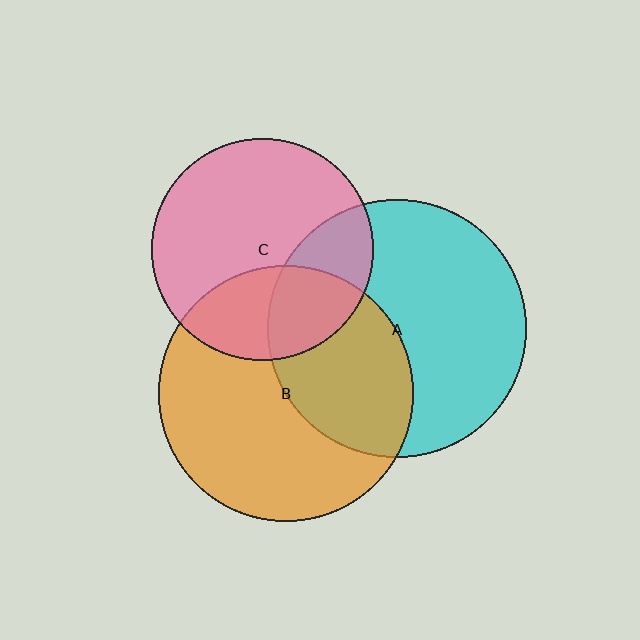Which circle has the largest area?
Circle A (cyan).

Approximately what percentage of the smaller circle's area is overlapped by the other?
Approximately 30%.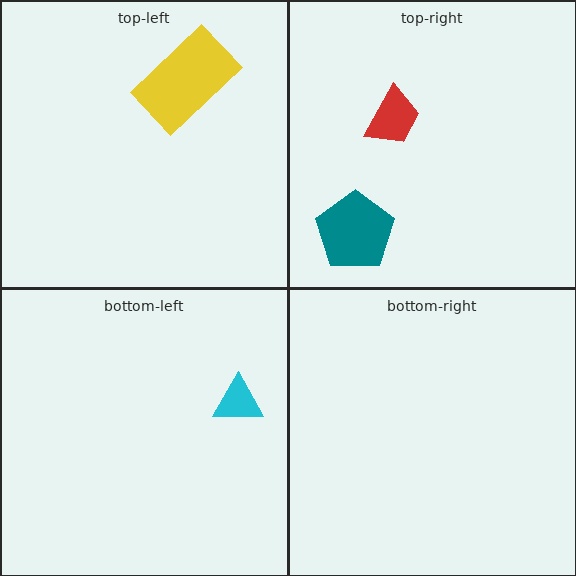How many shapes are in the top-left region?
1.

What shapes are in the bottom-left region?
The cyan triangle.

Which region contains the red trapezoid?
The top-right region.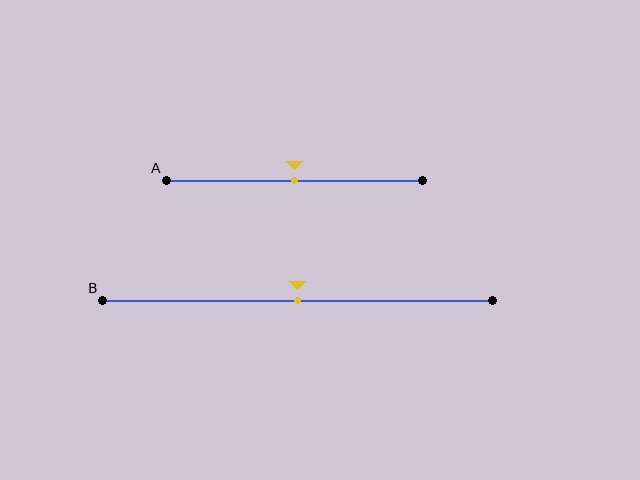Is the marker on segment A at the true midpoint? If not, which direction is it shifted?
Yes, the marker on segment A is at the true midpoint.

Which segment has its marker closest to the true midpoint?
Segment A has its marker closest to the true midpoint.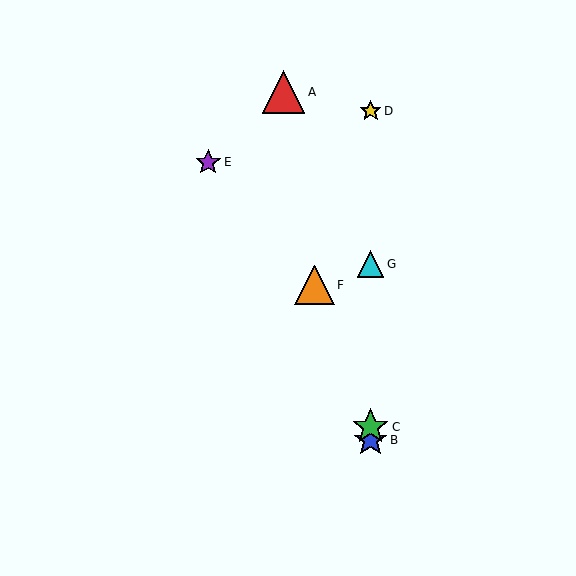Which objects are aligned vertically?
Objects B, C, D, G are aligned vertically.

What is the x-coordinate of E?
Object E is at x≈208.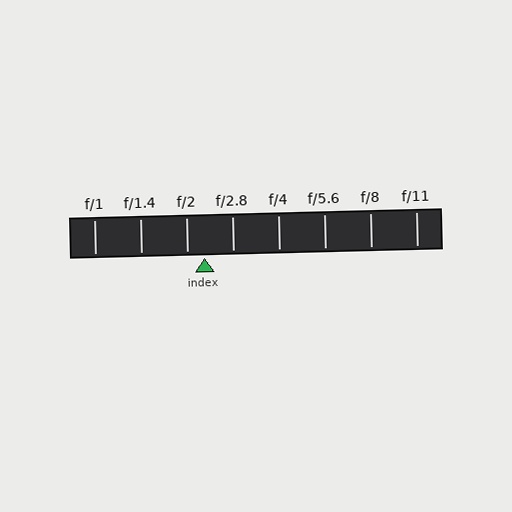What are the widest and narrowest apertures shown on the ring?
The widest aperture shown is f/1 and the narrowest is f/11.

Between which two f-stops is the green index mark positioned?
The index mark is between f/2 and f/2.8.